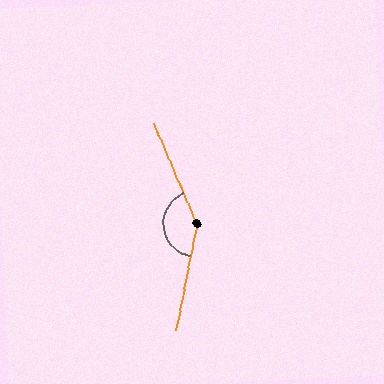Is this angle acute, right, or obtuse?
It is obtuse.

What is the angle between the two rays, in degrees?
Approximately 146 degrees.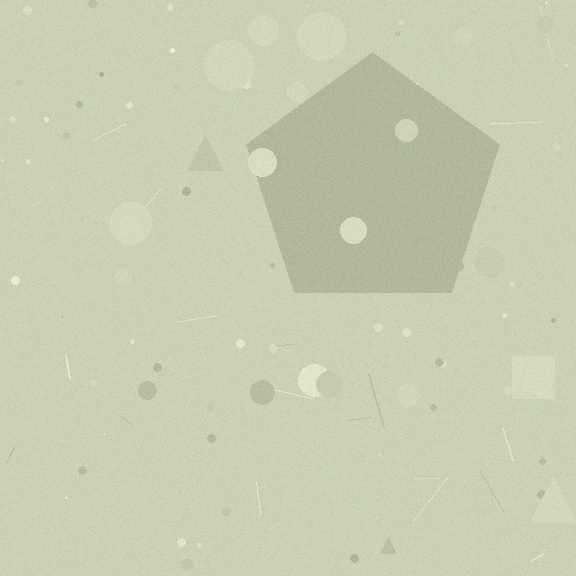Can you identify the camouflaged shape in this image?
The camouflaged shape is a pentagon.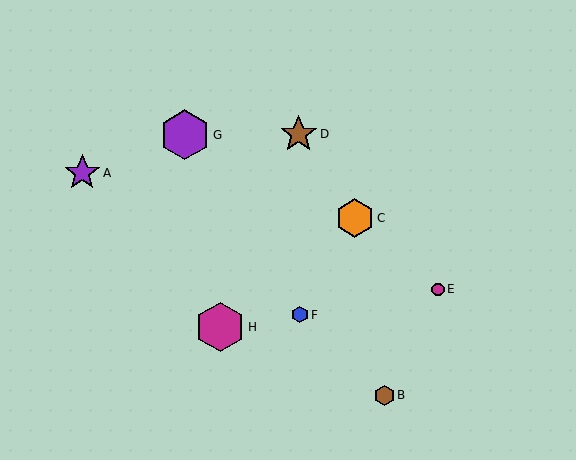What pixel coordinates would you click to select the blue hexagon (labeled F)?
Click at (300, 315) to select the blue hexagon F.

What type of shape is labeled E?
Shape E is a magenta circle.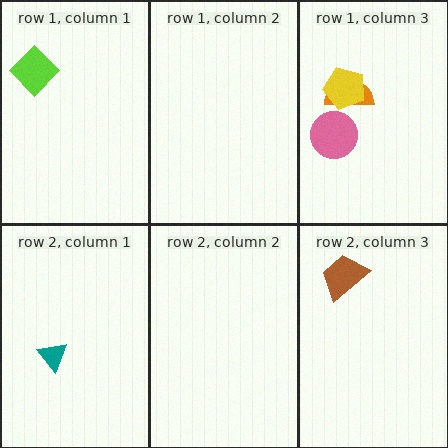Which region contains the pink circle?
The row 1, column 3 region.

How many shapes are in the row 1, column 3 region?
3.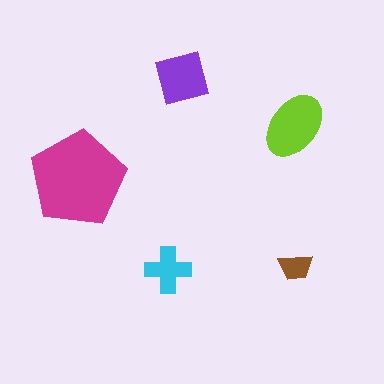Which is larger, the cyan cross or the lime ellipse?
The lime ellipse.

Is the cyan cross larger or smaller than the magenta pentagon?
Smaller.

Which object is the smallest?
The brown trapezoid.